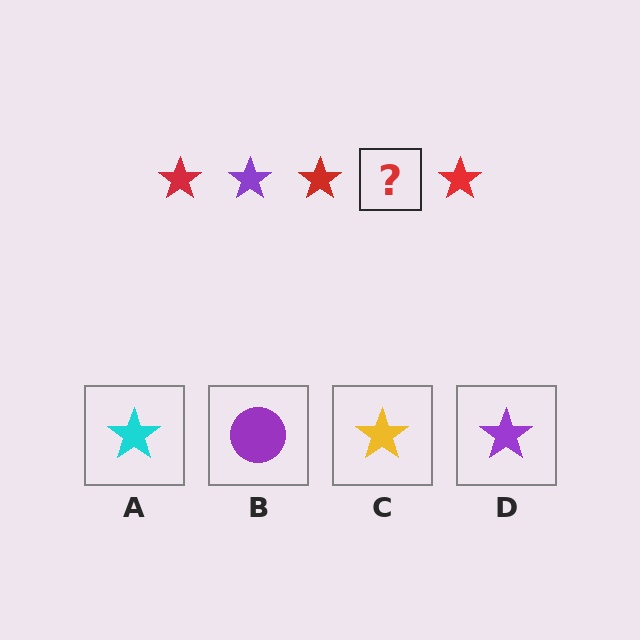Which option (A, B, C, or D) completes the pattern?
D.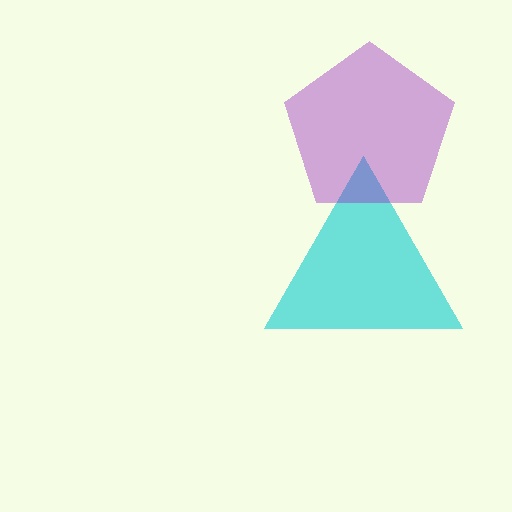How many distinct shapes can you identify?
There are 2 distinct shapes: a cyan triangle, a purple pentagon.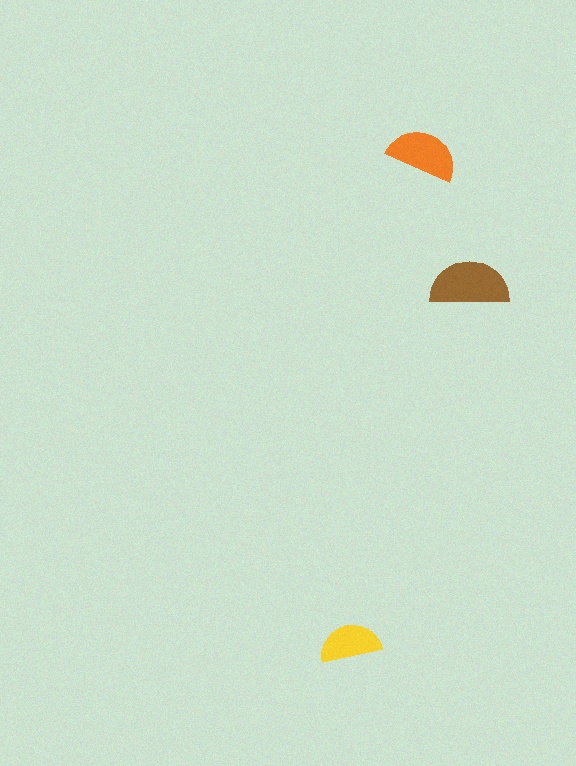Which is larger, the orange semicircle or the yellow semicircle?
The orange one.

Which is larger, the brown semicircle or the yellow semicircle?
The brown one.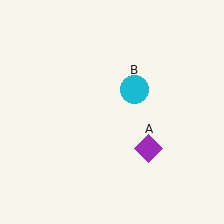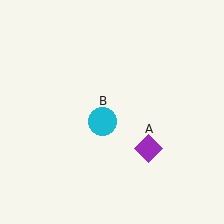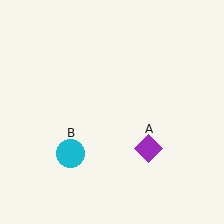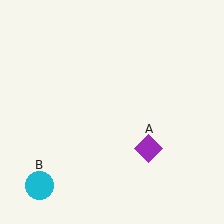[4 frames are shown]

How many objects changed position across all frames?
1 object changed position: cyan circle (object B).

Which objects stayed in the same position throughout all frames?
Purple diamond (object A) remained stationary.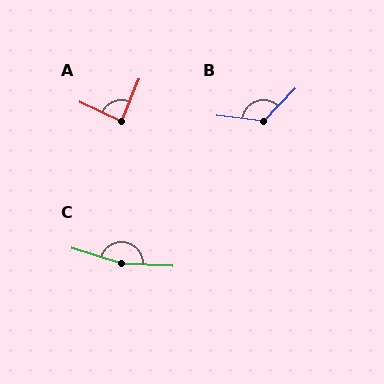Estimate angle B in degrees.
Approximately 127 degrees.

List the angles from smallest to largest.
A (87°), B (127°), C (165°).